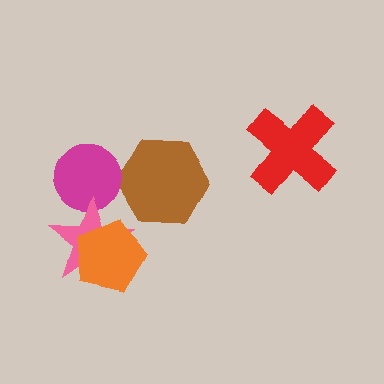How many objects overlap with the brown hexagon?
0 objects overlap with the brown hexagon.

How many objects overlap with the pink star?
2 objects overlap with the pink star.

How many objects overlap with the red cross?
0 objects overlap with the red cross.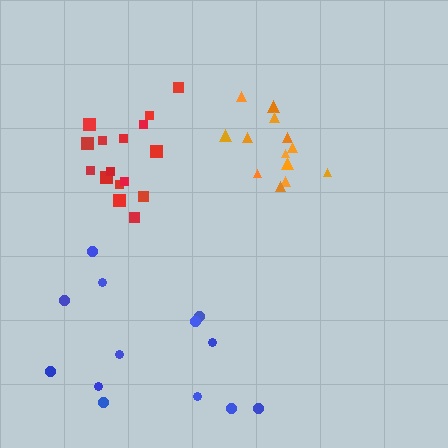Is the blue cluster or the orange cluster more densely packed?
Orange.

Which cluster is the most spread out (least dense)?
Blue.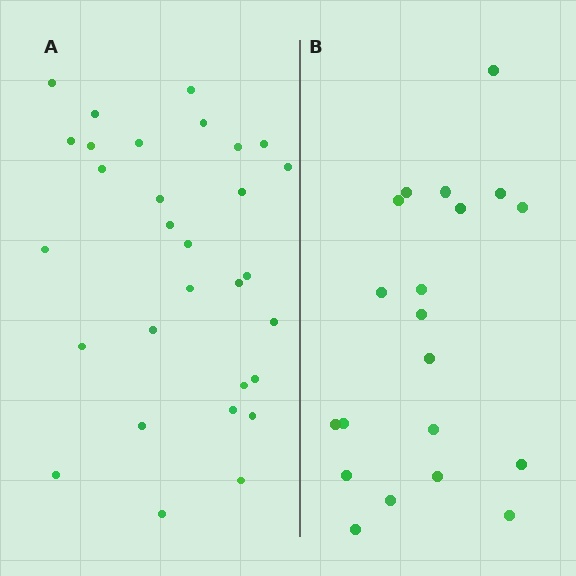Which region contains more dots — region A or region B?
Region A (the left region) has more dots.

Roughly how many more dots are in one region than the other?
Region A has roughly 10 or so more dots than region B.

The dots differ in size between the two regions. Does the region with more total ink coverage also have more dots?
No. Region B has more total ink coverage because its dots are larger, but region A actually contains more individual dots. Total area can be misleading — the number of items is what matters here.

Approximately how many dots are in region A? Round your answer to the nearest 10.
About 30 dots.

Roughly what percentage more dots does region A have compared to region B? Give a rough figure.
About 50% more.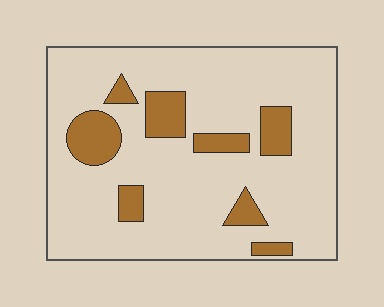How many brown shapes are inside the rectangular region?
8.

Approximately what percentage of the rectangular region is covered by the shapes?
Approximately 15%.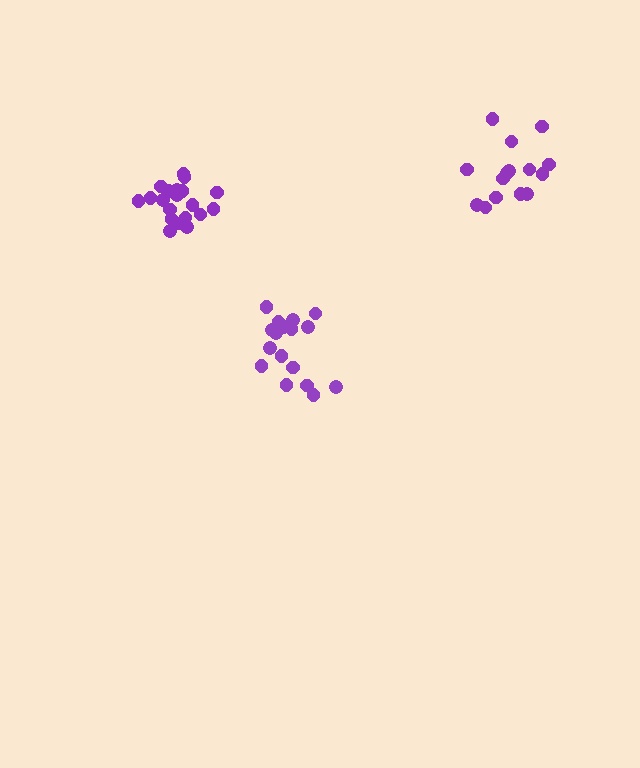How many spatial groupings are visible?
There are 3 spatial groupings.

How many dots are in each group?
Group 1: 15 dots, Group 2: 17 dots, Group 3: 20 dots (52 total).